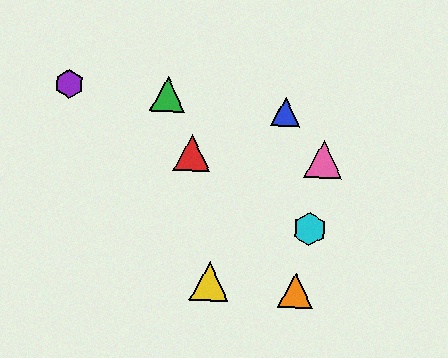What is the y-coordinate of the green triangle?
The green triangle is at y≈94.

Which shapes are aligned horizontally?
The red triangle, the pink triangle are aligned horizontally.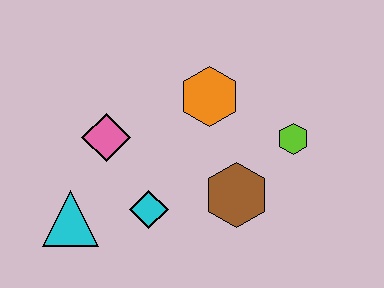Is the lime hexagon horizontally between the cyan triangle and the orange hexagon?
No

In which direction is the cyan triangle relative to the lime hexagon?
The cyan triangle is to the left of the lime hexagon.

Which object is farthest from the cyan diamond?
The lime hexagon is farthest from the cyan diamond.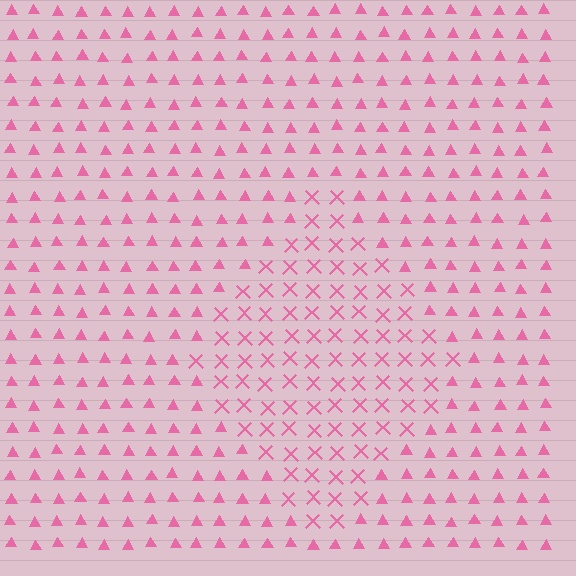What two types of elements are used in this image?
The image uses X marks inside the diamond region and triangles outside it.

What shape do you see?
I see a diamond.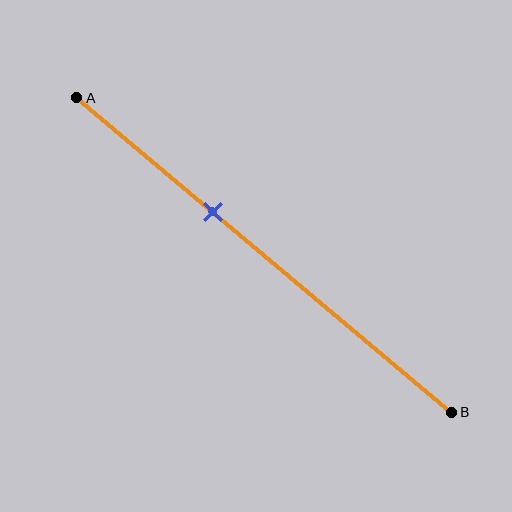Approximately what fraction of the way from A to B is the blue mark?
The blue mark is approximately 35% of the way from A to B.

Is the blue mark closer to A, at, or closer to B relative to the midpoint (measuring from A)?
The blue mark is closer to point A than the midpoint of segment AB.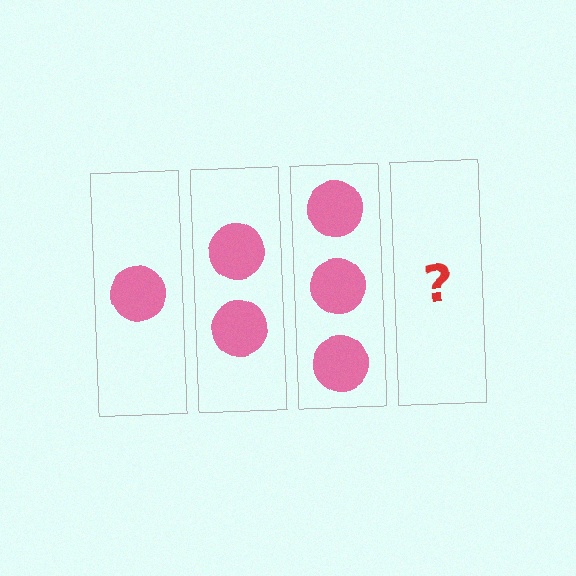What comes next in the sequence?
The next element should be 4 circles.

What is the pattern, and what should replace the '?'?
The pattern is that each step adds one more circle. The '?' should be 4 circles.